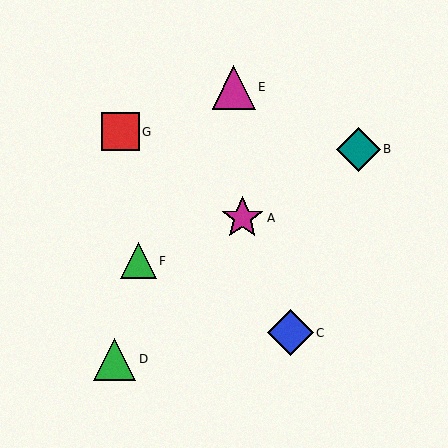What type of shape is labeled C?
Shape C is a blue diamond.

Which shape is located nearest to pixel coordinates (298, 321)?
The blue diamond (labeled C) at (290, 333) is nearest to that location.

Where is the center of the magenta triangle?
The center of the magenta triangle is at (234, 87).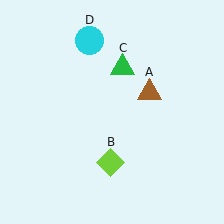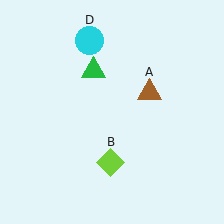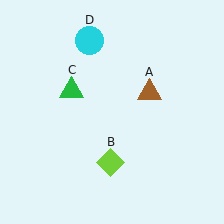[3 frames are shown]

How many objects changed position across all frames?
1 object changed position: green triangle (object C).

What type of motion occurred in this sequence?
The green triangle (object C) rotated counterclockwise around the center of the scene.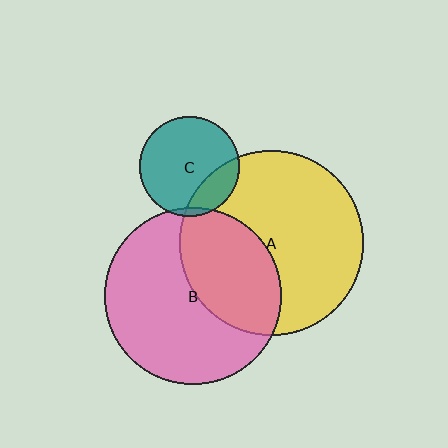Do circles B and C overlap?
Yes.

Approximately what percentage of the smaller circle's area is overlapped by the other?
Approximately 5%.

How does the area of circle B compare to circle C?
Approximately 3.1 times.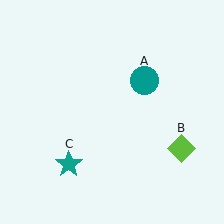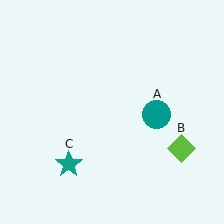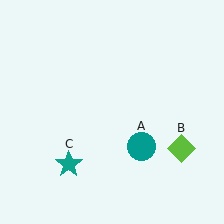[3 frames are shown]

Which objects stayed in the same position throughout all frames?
Lime diamond (object B) and teal star (object C) remained stationary.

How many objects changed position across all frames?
1 object changed position: teal circle (object A).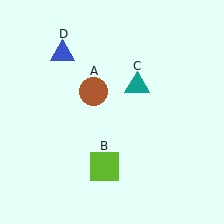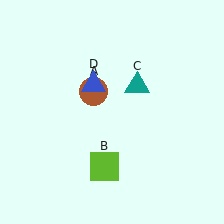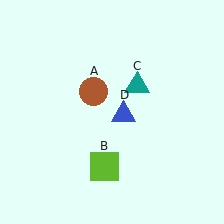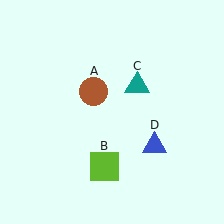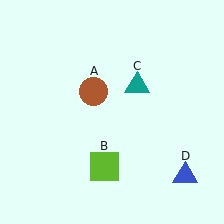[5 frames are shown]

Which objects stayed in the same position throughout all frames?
Brown circle (object A) and lime square (object B) and teal triangle (object C) remained stationary.